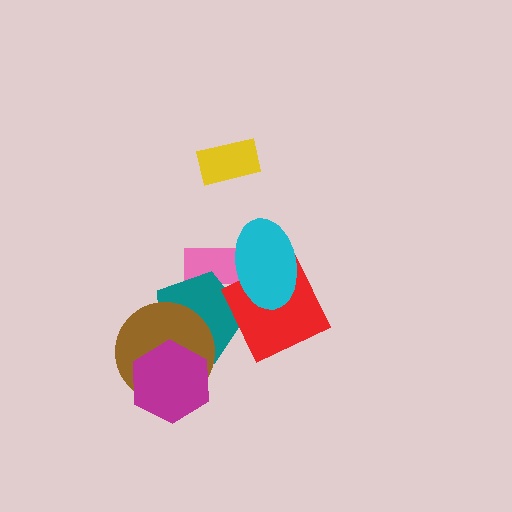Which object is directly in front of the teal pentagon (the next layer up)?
The red square is directly in front of the teal pentagon.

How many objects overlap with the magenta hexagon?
2 objects overlap with the magenta hexagon.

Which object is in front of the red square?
The cyan ellipse is in front of the red square.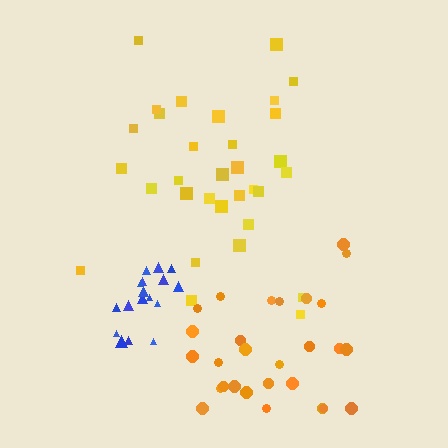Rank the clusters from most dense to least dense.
blue, orange, yellow.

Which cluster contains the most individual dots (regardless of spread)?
Yellow (32).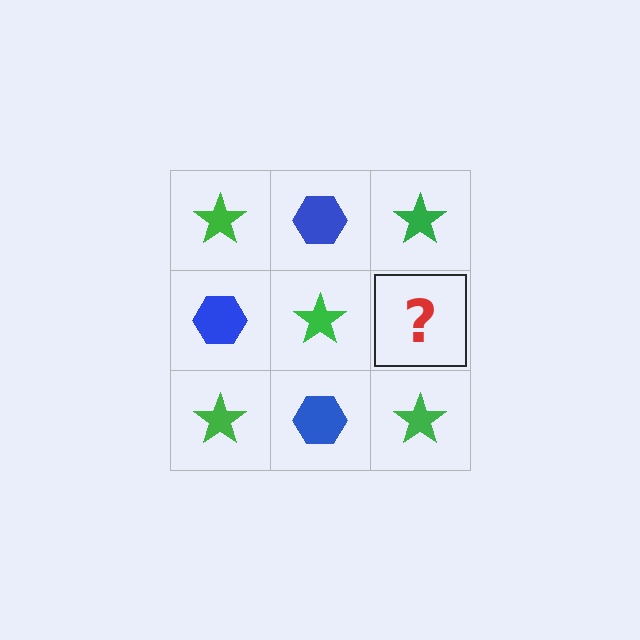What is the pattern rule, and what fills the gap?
The rule is that it alternates green star and blue hexagon in a checkerboard pattern. The gap should be filled with a blue hexagon.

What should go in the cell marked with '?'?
The missing cell should contain a blue hexagon.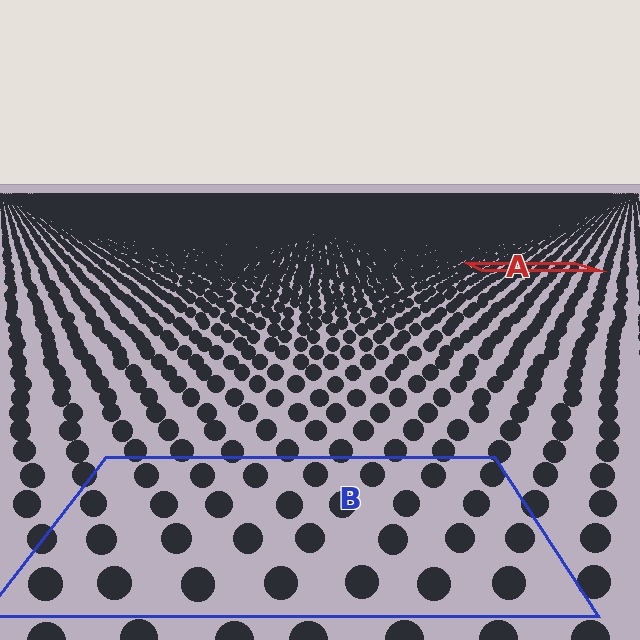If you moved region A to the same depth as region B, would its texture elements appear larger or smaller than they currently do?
They would appear larger. At a closer depth, the same texture elements are projected at a bigger on-screen size.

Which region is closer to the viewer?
Region B is closer. The texture elements there are larger and more spread out.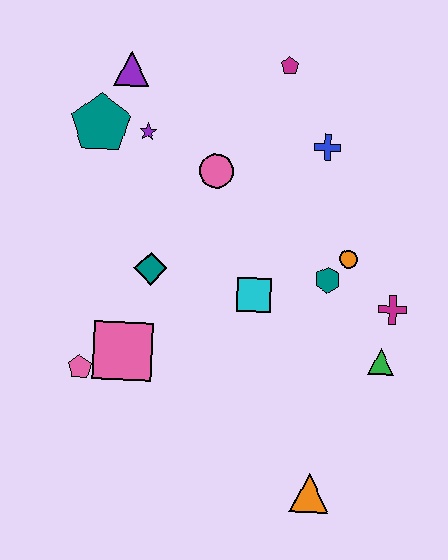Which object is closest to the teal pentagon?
The purple star is closest to the teal pentagon.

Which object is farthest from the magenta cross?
The purple triangle is farthest from the magenta cross.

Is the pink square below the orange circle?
Yes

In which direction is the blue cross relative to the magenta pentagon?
The blue cross is below the magenta pentagon.